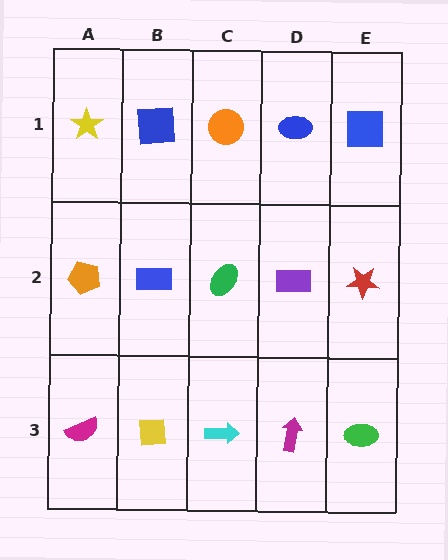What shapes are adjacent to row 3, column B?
A blue rectangle (row 2, column B), a magenta semicircle (row 3, column A), a cyan arrow (row 3, column C).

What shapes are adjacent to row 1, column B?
A blue rectangle (row 2, column B), a yellow star (row 1, column A), an orange circle (row 1, column C).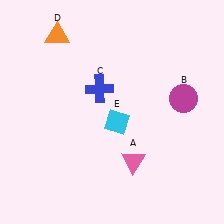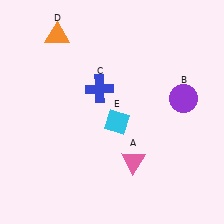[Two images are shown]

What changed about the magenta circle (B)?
In Image 1, B is magenta. In Image 2, it changed to purple.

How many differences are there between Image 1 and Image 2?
There is 1 difference between the two images.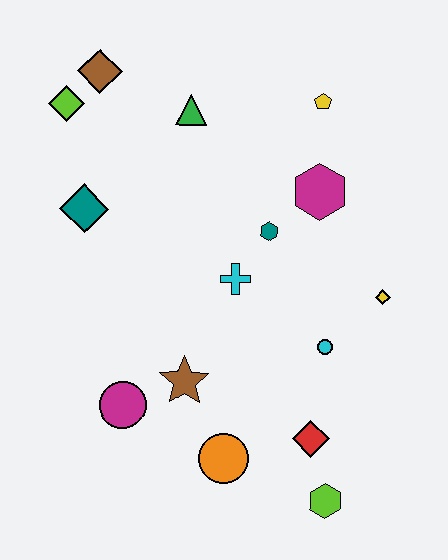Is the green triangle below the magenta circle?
No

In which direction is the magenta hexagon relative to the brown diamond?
The magenta hexagon is to the right of the brown diamond.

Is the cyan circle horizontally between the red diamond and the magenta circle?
No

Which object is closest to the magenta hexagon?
The teal hexagon is closest to the magenta hexagon.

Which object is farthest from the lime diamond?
The lime hexagon is farthest from the lime diamond.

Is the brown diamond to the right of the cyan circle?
No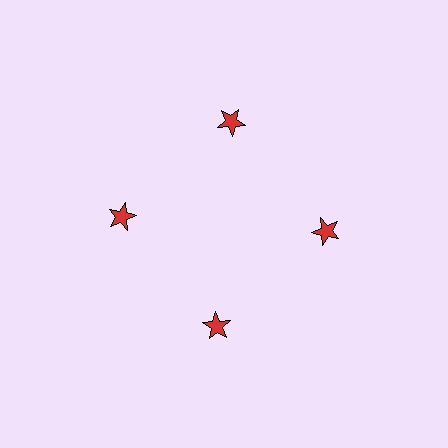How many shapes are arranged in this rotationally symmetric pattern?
There are 4 shapes, arranged in 4 groups of 1.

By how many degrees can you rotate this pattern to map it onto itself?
The pattern maps onto itself every 90 degrees of rotation.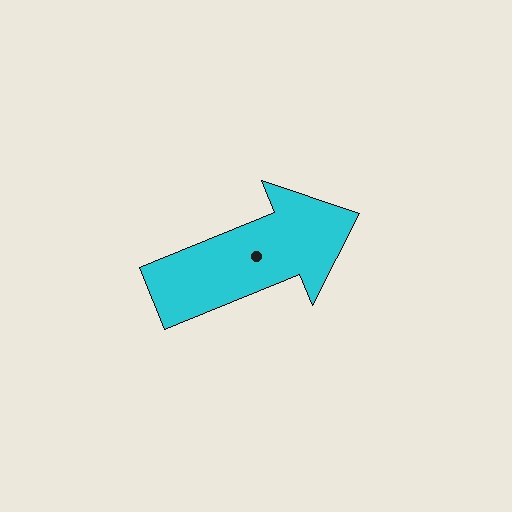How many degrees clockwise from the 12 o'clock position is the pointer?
Approximately 68 degrees.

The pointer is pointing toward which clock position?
Roughly 2 o'clock.